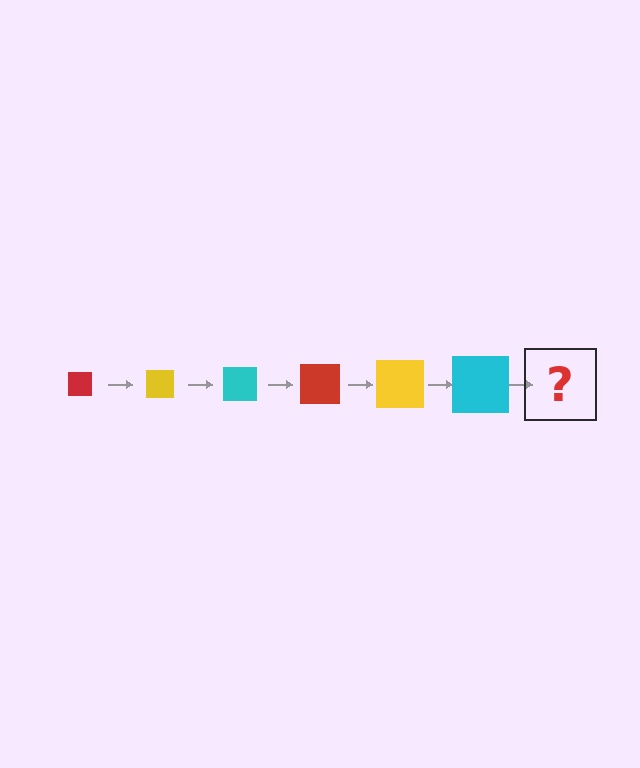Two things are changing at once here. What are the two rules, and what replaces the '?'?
The two rules are that the square grows larger each step and the color cycles through red, yellow, and cyan. The '?' should be a red square, larger than the previous one.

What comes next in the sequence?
The next element should be a red square, larger than the previous one.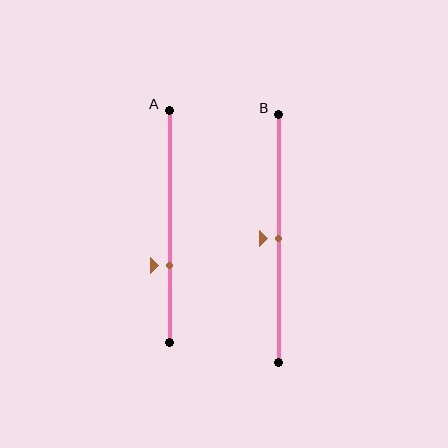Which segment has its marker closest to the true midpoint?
Segment B has its marker closest to the true midpoint.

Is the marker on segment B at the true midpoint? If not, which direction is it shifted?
Yes, the marker on segment B is at the true midpoint.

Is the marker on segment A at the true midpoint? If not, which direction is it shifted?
No, the marker on segment A is shifted downward by about 17% of the segment length.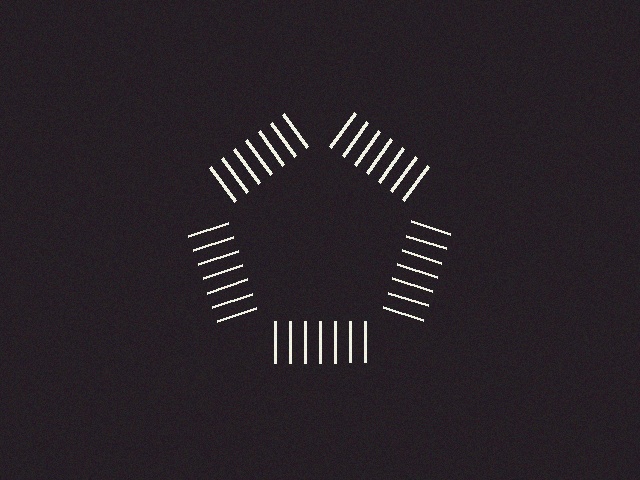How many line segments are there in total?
35 — 7 along each of the 5 edges.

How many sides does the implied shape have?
5 sides — the line-ends trace a pentagon.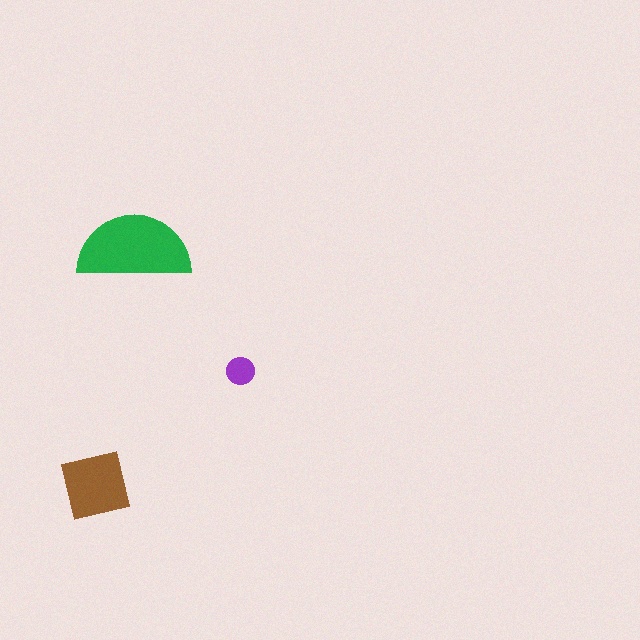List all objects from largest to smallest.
The green semicircle, the brown square, the purple circle.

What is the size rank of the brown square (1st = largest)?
2nd.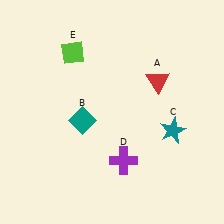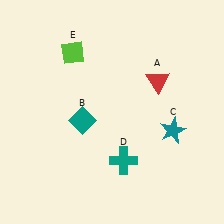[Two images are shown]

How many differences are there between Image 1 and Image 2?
There is 1 difference between the two images.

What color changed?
The cross (D) changed from purple in Image 1 to teal in Image 2.